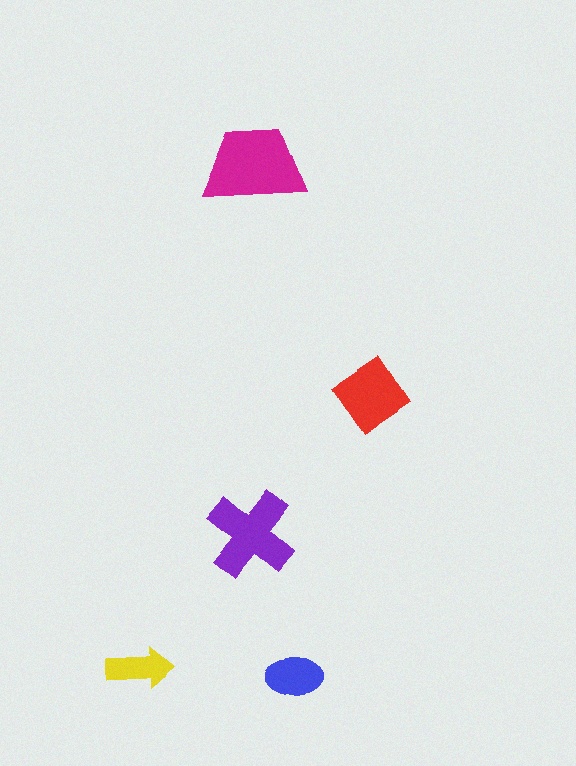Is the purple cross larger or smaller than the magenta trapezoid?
Smaller.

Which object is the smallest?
The yellow arrow.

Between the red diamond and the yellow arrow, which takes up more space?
The red diamond.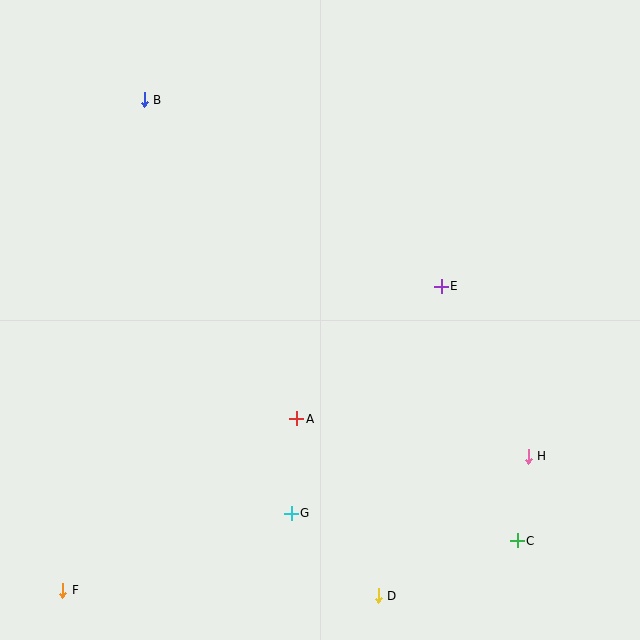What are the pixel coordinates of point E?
Point E is at (441, 286).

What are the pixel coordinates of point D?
Point D is at (378, 596).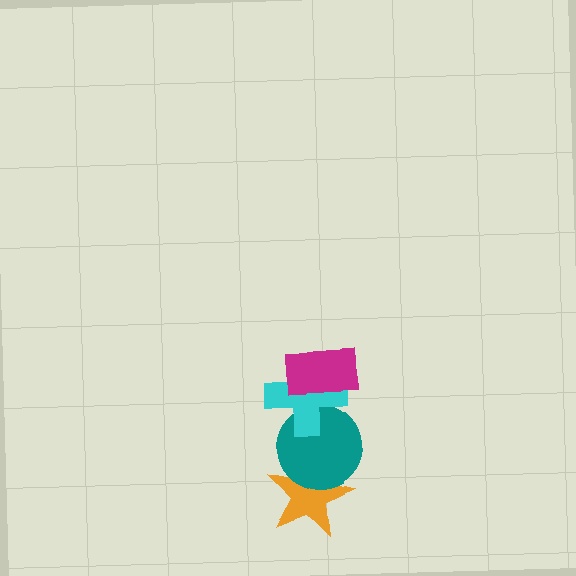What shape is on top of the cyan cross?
The magenta rectangle is on top of the cyan cross.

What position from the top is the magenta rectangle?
The magenta rectangle is 1st from the top.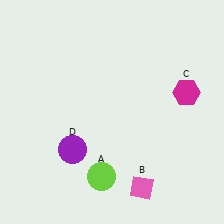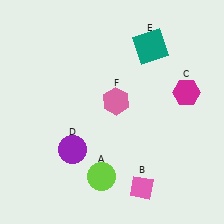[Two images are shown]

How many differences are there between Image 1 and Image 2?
There are 2 differences between the two images.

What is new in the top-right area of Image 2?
A teal square (E) was added in the top-right area of Image 2.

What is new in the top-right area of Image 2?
A pink hexagon (F) was added in the top-right area of Image 2.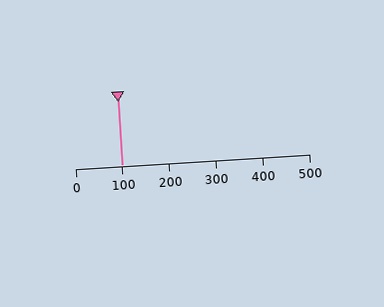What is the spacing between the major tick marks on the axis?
The major ticks are spaced 100 apart.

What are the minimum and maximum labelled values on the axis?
The axis runs from 0 to 500.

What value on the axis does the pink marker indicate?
The marker indicates approximately 100.